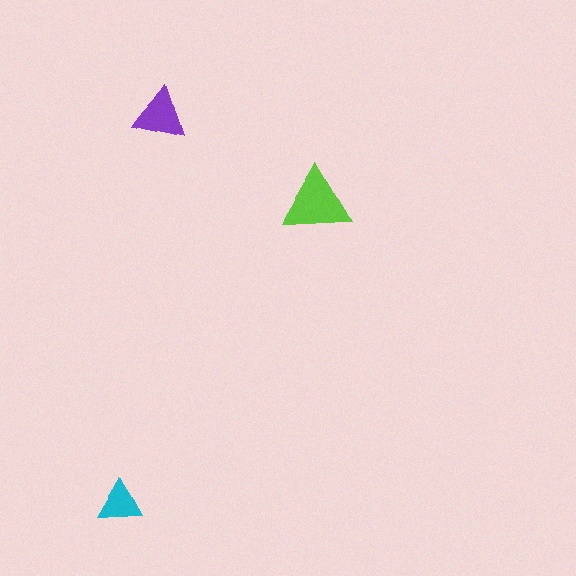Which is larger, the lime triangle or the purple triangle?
The lime one.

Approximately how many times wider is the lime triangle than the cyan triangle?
About 1.5 times wider.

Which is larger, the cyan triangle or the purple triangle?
The purple one.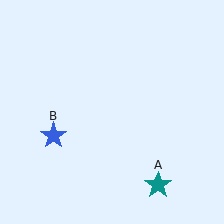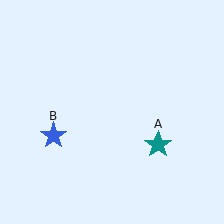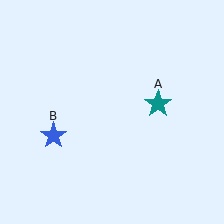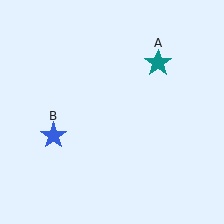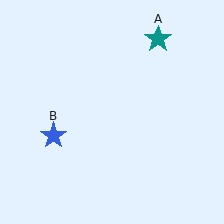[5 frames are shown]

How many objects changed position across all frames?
1 object changed position: teal star (object A).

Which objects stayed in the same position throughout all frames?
Blue star (object B) remained stationary.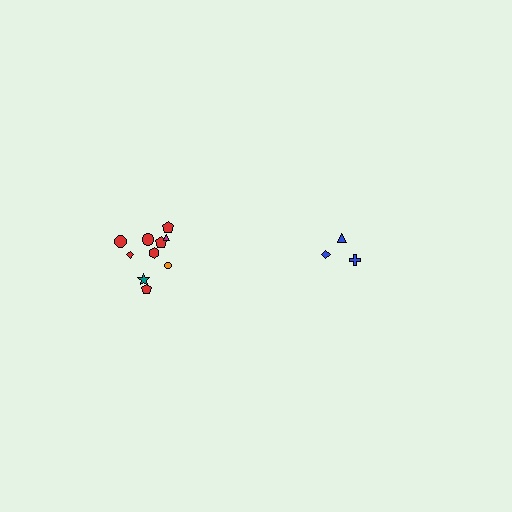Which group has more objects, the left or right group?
The left group.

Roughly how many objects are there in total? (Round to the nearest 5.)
Roughly 15 objects in total.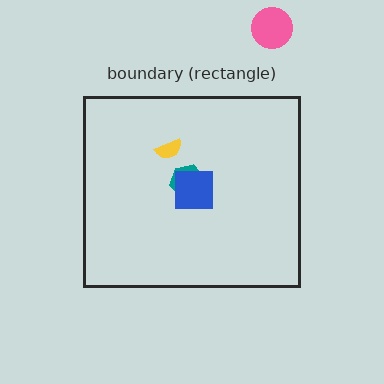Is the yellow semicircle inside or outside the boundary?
Inside.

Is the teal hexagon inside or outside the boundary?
Inside.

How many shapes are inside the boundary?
3 inside, 1 outside.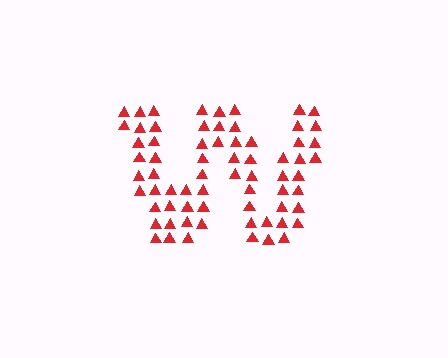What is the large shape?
The large shape is the letter W.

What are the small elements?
The small elements are triangles.